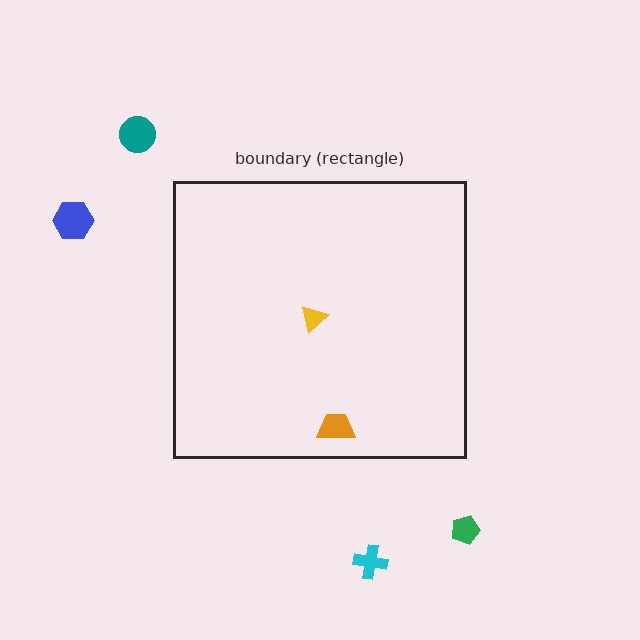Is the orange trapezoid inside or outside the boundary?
Inside.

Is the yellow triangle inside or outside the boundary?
Inside.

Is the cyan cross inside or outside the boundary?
Outside.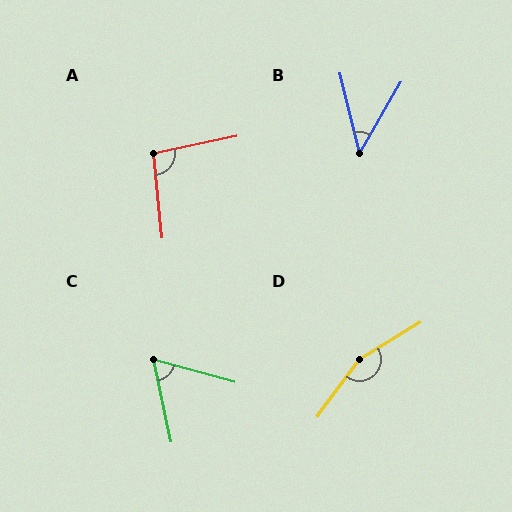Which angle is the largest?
D, at approximately 158 degrees.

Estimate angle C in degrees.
Approximately 62 degrees.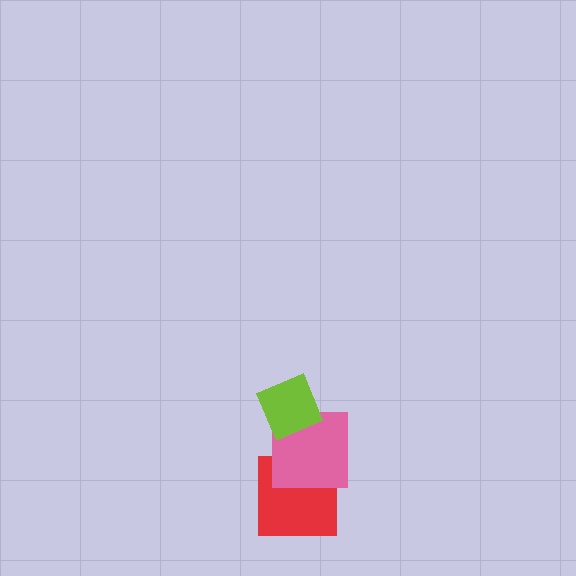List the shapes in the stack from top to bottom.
From top to bottom: the lime diamond, the pink square, the red square.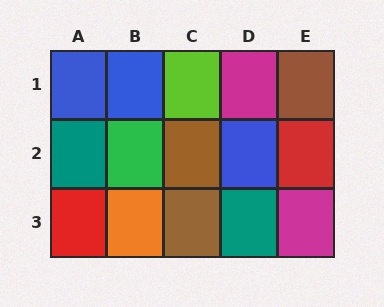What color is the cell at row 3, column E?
Magenta.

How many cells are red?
2 cells are red.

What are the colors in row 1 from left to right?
Blue, blue, lime, magenta, brown.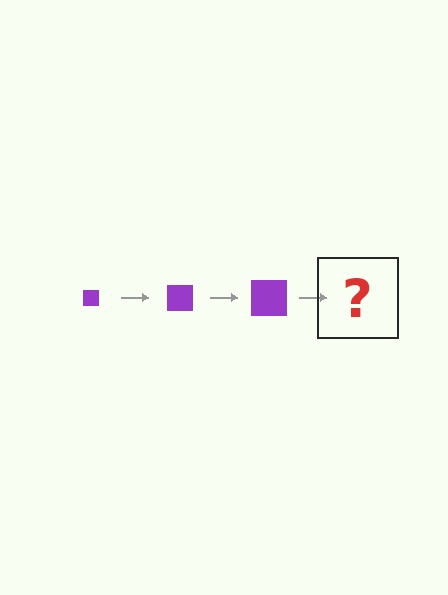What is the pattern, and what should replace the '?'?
The pattern is that the square gets progressively larger each step. The '?' should be a purple square, larger than the previous one.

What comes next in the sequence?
The next element should be a purple square, larger than the previous one.